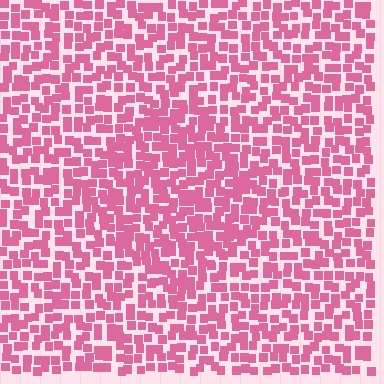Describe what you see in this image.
The image contains small pink elements arranged at two different densities. A diamond-shaped region is visible where the elements are more densely packed than the surrounding area.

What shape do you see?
I see a diamond.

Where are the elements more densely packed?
The elements are more densely packed inside the diamond boundary.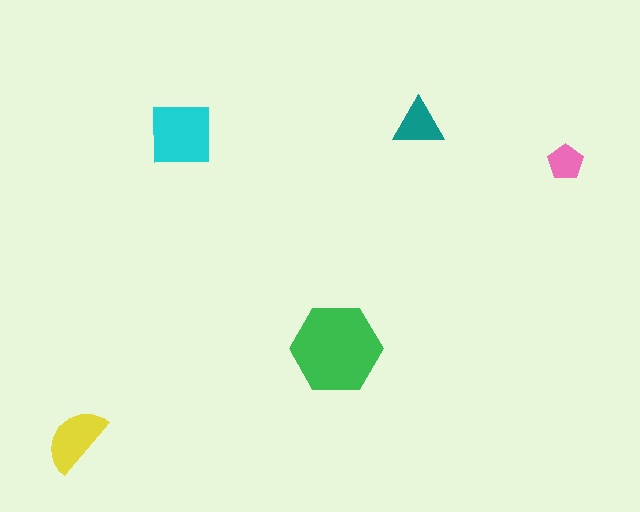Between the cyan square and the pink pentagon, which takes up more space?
The cyan square.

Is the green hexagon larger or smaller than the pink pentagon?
Larger.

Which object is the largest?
The green hexagon.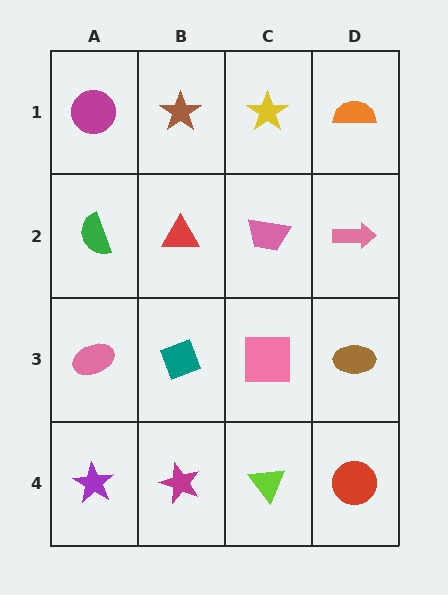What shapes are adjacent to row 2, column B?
A brown star (row 1, column B), a teal diamond (row 3, column B), a green semicircle (row 2, column A), a pink trapezoid (row 2, column C).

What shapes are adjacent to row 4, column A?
A pink ellipse (row 3, column A), a magenta star (row 4, column B).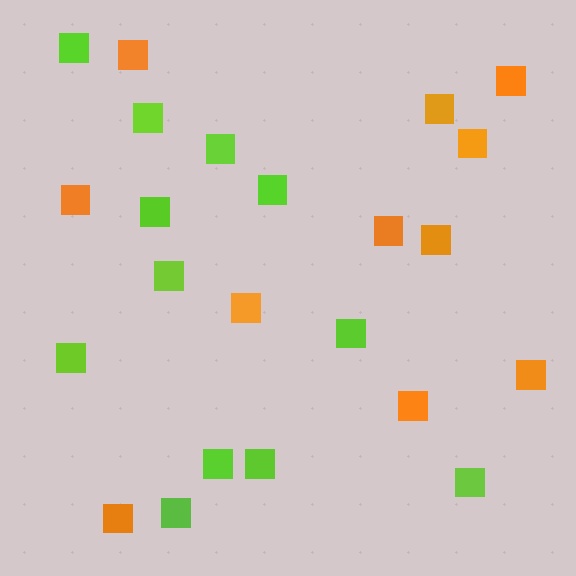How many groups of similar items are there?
There are 2 groups: one group of lime squares (12) and one group of orange squares (11).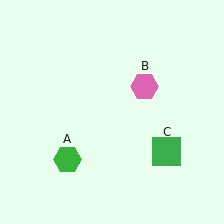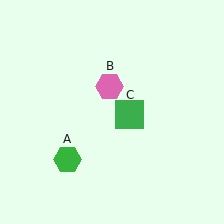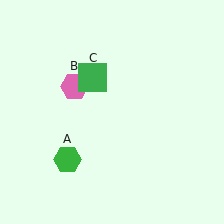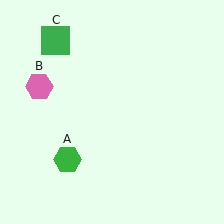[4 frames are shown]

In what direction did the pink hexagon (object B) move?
The pink hexagon (object B) moved left.